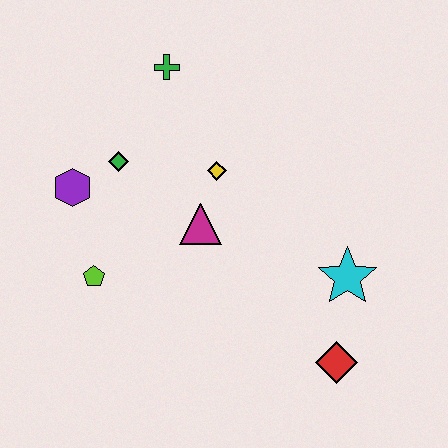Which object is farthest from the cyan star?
The purple hexagon is farthest from the cyan star.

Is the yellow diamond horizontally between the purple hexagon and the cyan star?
Yes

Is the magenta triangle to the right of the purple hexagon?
Yes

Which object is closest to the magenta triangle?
The yellow diamond is closest to the magenta triangle.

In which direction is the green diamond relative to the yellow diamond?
The green diamond is to the left of the yellow diamond.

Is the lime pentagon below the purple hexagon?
Yes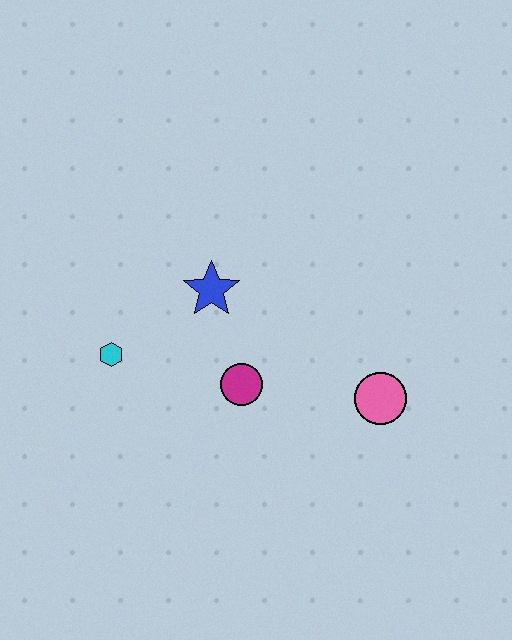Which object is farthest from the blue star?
The pink circle is farthest from the blue star.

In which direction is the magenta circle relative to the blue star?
The magenta circle is below the blue star.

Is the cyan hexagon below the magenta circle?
No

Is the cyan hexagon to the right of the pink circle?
No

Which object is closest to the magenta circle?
The blue star is closest to the magenta circle.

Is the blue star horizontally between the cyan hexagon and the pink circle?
Yes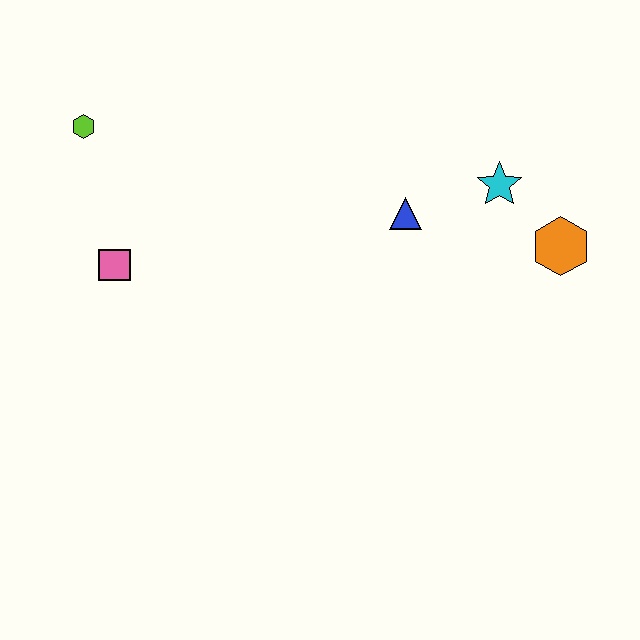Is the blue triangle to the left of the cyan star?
Yes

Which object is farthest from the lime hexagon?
The orange hexagon is farthest from the lime hexagon.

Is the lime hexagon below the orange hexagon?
No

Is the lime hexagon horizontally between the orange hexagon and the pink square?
No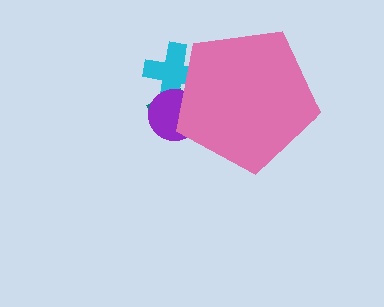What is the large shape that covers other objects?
A pink pentagon.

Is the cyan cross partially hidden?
Yes, the cyan cross is partially hidden behind the pink pentagon.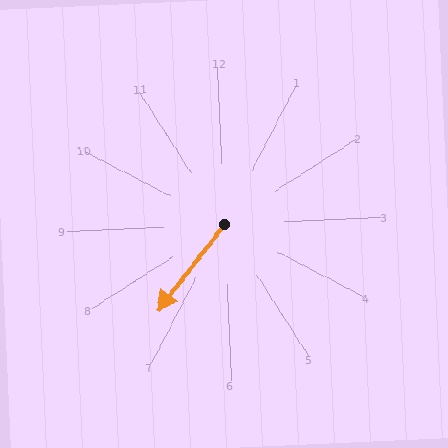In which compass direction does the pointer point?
Southwest.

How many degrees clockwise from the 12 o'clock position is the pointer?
Approximately 220 degrees.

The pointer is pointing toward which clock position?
Roughly 7 o'clock.